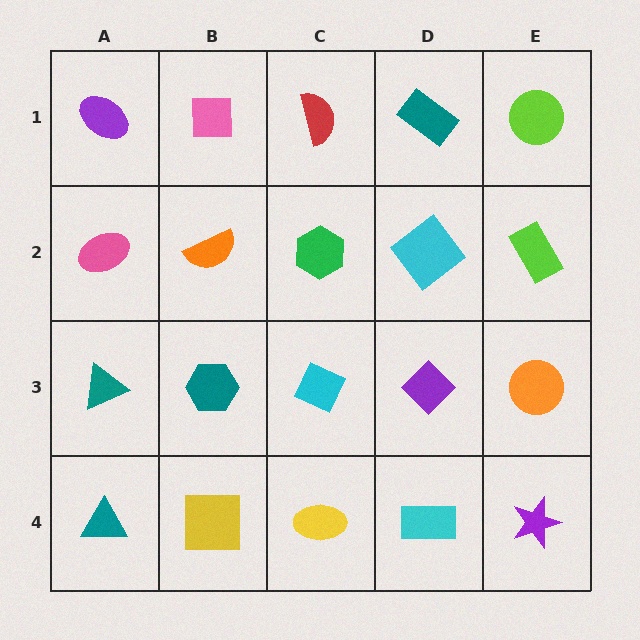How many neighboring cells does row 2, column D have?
4.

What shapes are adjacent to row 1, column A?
A pink ellipse (row 2, column A), a pink square (row 1, column B).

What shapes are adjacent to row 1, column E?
A lime rectangle (row 2, column E), a teal rectangle (row 1, column D).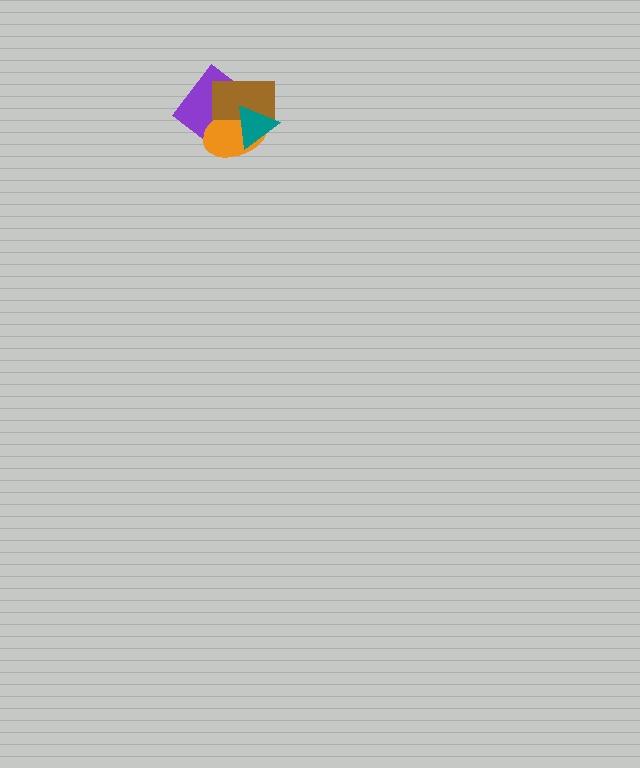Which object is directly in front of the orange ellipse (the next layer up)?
The brown rectangle is directly in front of the orange ellipse.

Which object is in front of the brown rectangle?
The teal triangle is in front of the brown rectangle.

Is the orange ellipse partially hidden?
Yes, it is partially covered by another shape.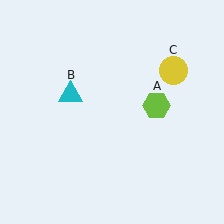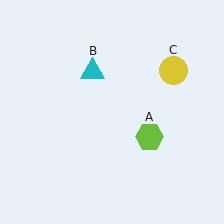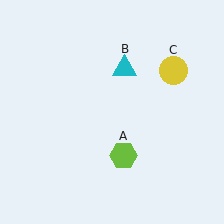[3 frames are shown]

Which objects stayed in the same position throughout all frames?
Yellow circle (object C) remained stationary.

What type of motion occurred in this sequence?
The lime hexagon (object A), cyan triangle (object B) rotated clockwise around the center of the scene.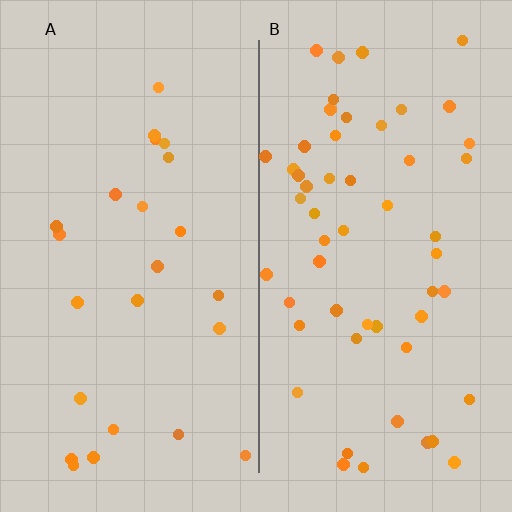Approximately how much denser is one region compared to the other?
Approximately 2.3× — region B over region A.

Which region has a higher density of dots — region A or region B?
B (the right).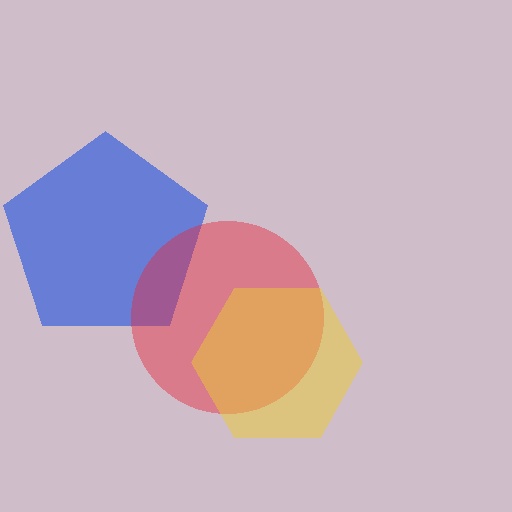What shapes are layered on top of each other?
The layered shapes are: a blue pentagon, a red circle, a yellow hexagon.